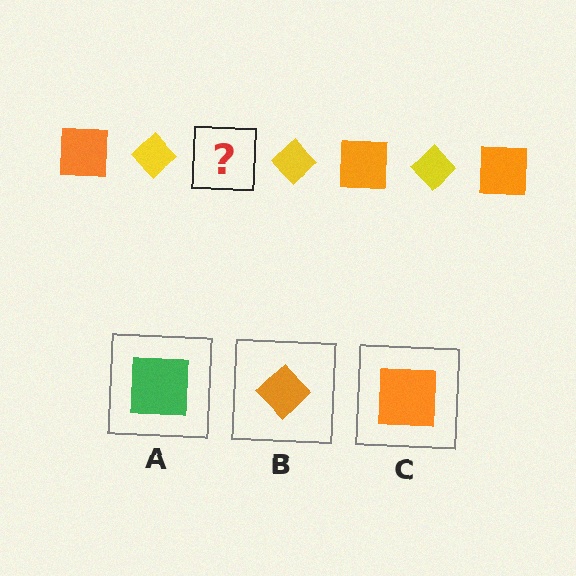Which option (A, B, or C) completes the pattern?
C.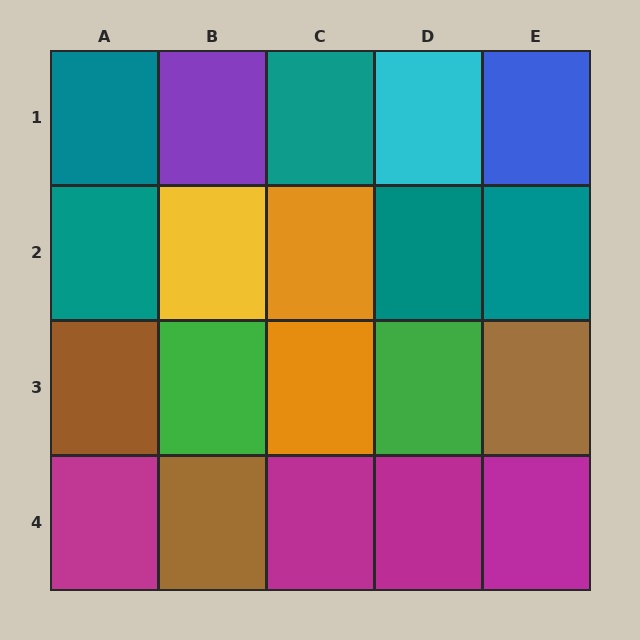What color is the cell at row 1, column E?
Blue.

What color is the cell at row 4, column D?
Magenta.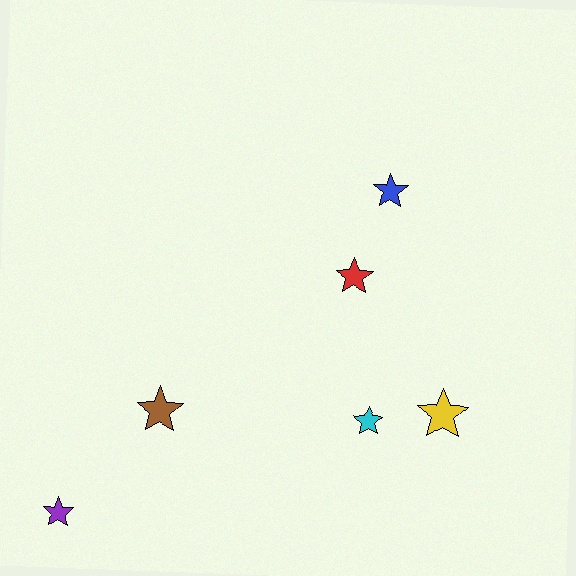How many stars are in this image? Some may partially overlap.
There are 6 stars.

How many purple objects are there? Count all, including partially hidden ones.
There is 1 purple object.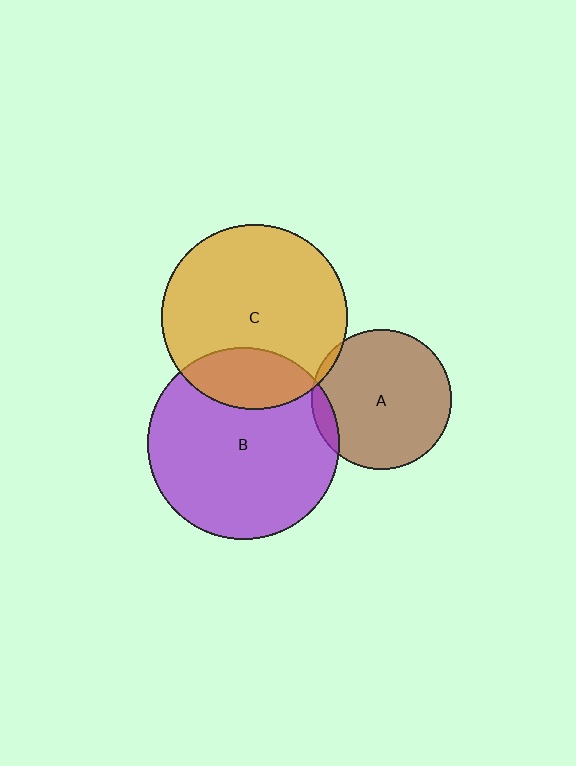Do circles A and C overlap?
Yes.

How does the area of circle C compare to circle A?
Approximately 1.8 times.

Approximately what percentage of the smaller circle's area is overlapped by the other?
Approximately 5%.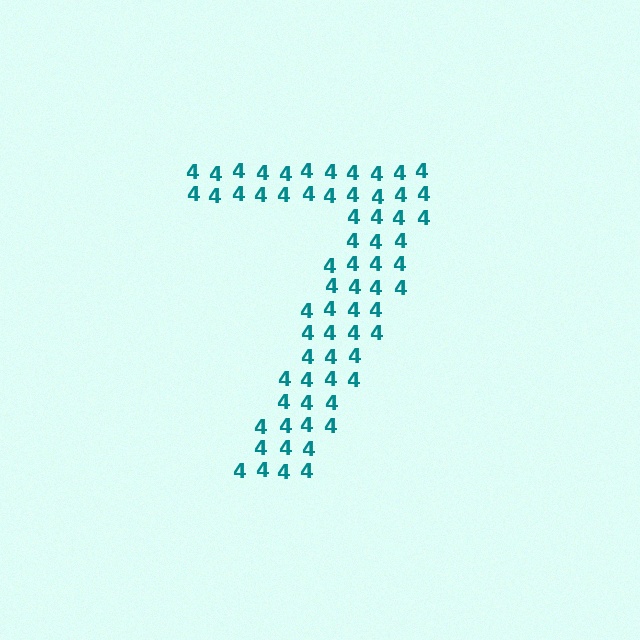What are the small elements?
The small elements are digit 4's.